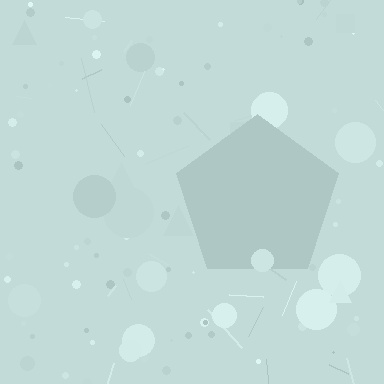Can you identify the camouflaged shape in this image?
The camouflaged shape is a pentagon.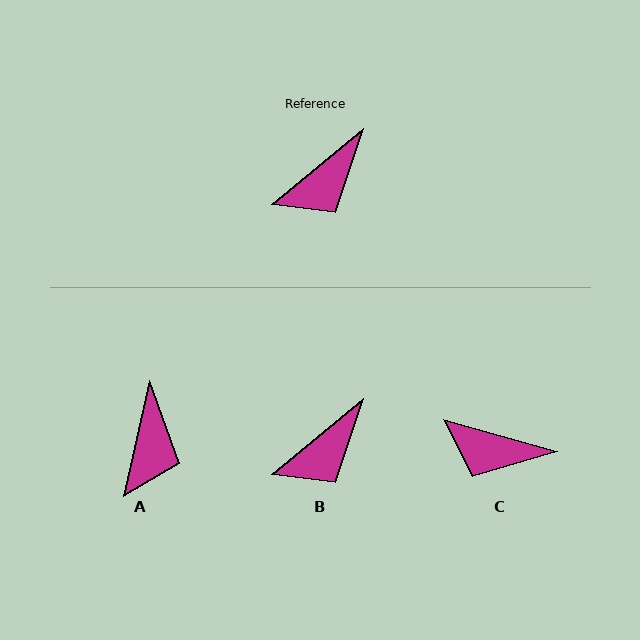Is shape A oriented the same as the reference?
No, it is off by about 38 degrees.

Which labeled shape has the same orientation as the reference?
B.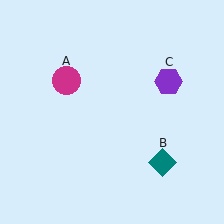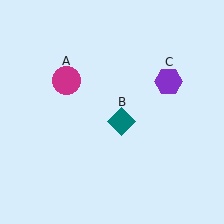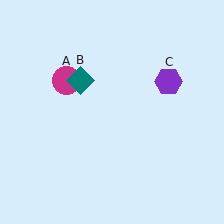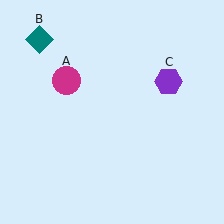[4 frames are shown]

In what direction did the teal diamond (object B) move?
The teal diamond (object B) moved up and to the left.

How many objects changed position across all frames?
1 object changed position: teal diamond (object B).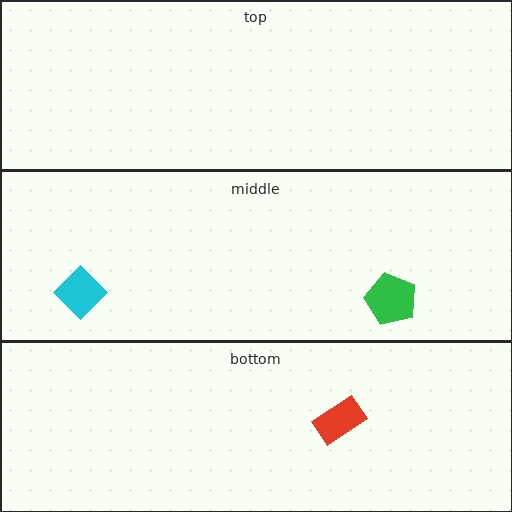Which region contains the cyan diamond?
The middle region.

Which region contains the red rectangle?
The bottom region.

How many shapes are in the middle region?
2.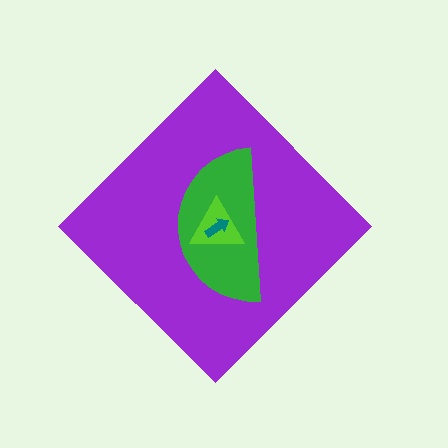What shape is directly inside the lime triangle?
The teal arrow.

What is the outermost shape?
The purple diamond.